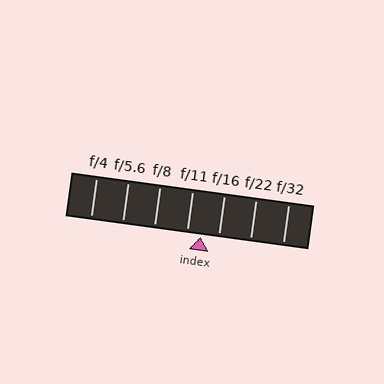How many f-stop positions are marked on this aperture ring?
There are 7 f-stop positions marked.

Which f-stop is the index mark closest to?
The index mark is closest to f/11.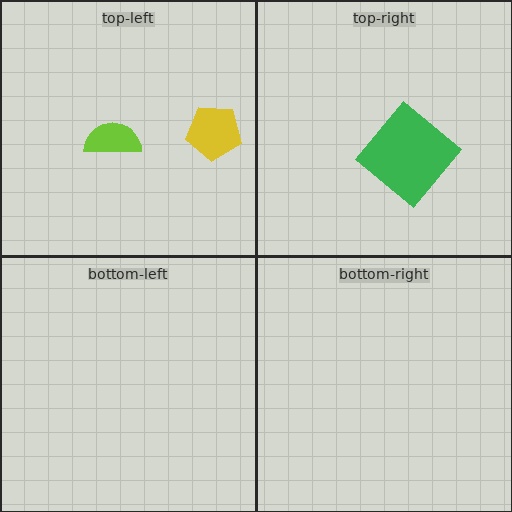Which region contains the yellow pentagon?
The top-left region.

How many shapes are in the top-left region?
2.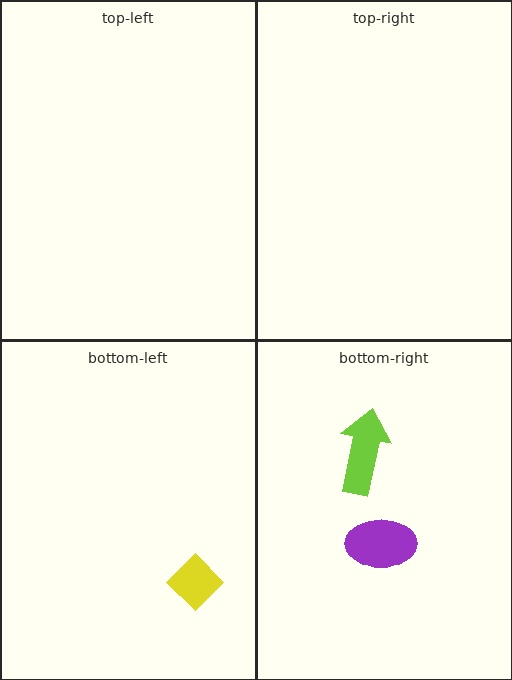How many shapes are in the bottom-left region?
1.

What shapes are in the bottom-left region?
The yellow diamond.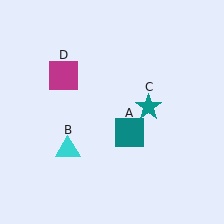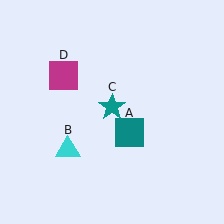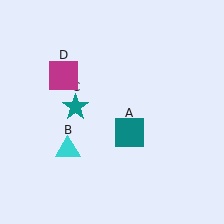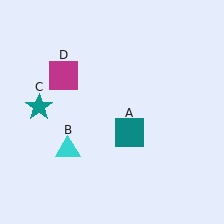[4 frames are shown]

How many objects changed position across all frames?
1 object changed position: teal star (object C).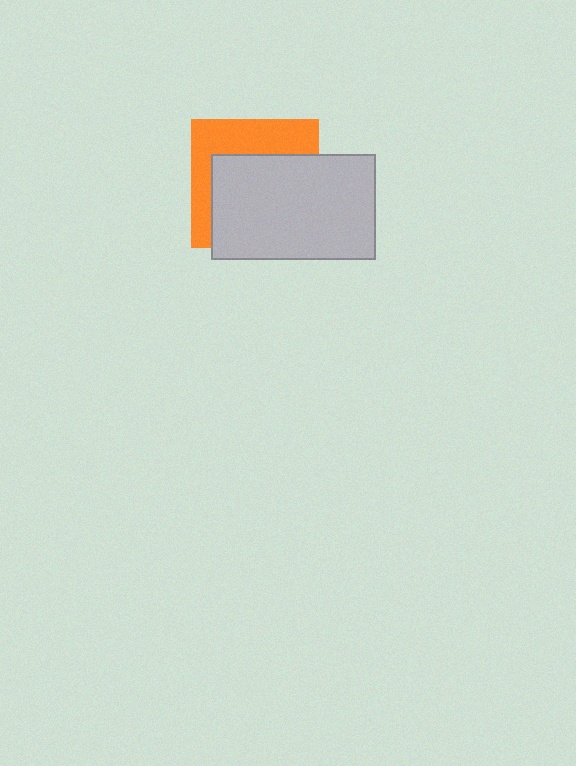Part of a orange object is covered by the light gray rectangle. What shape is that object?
It is a square.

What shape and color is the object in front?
The object in front is a light gray rectangle.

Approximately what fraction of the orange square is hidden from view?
Roughly 62% of the orange square is hidden behind the light gray rectangle.